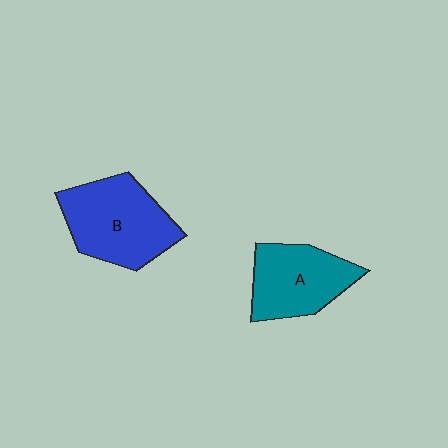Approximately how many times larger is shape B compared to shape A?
Approximately 1.2 times.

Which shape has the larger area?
Shape B (blue).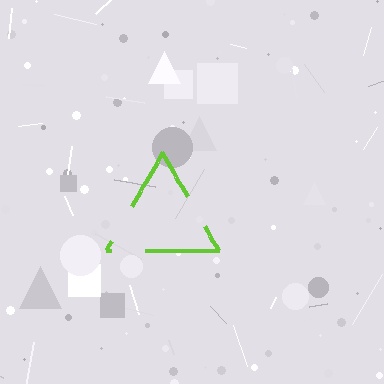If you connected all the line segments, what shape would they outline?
They would outline a triangle.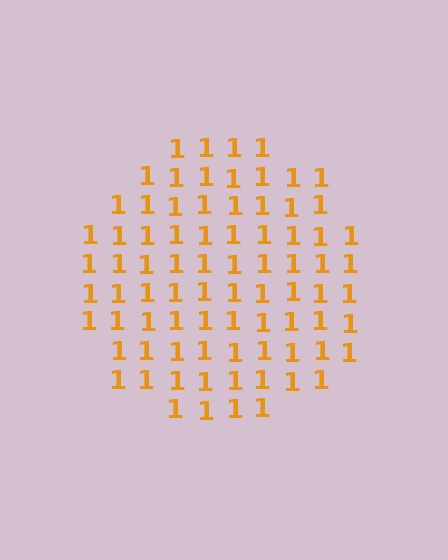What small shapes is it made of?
It is made of small digit 1's.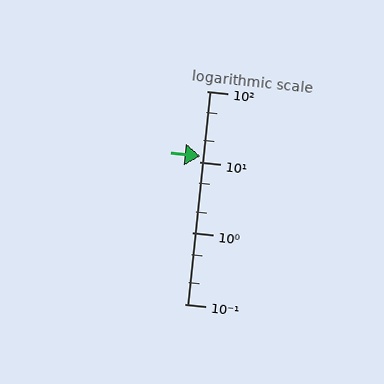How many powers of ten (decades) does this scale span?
The scale spans 3 decades, from 0.1 to 100.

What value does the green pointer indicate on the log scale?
The pointer indicates approximately 12.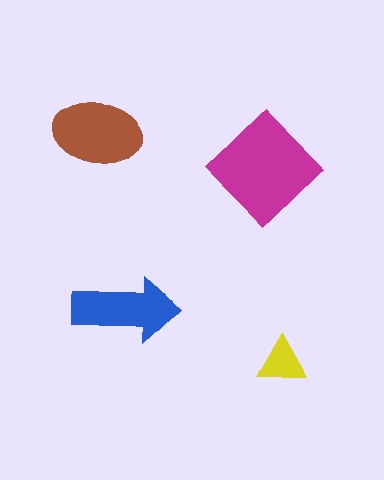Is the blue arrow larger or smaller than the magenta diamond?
Smaller.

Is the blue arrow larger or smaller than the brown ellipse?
Smaller.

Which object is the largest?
The magenta diamond.